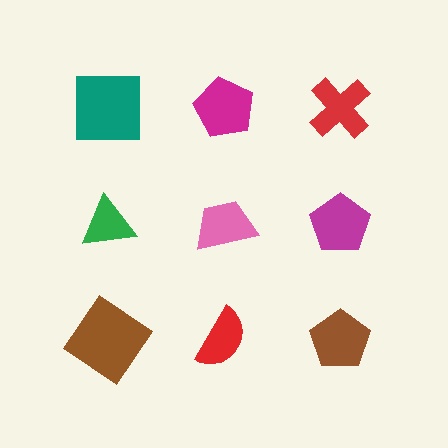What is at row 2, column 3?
A magenta pentagon.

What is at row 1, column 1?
A teal square.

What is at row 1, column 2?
A magenta pentagon.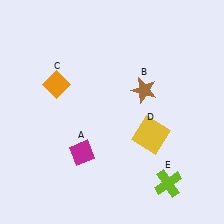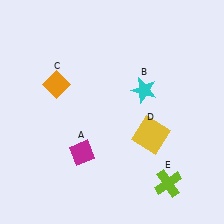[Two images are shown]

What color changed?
The star (B) changed from brown in Image 1 to cyan in Image 2.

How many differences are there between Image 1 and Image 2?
There is 1 difference between the two images.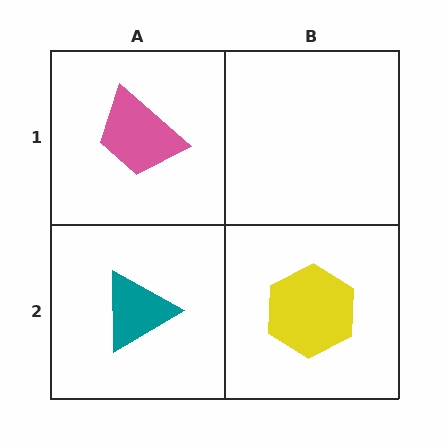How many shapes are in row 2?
2 shapes.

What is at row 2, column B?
A yellow hexagon.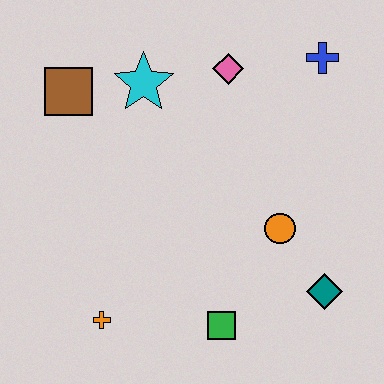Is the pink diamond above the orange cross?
Yes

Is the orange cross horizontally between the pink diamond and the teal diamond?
No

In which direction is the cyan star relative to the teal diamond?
The cyan star is above the teal diamond.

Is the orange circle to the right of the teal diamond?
No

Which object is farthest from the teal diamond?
The brown square is farthest from the teal diamond.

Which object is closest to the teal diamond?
The orange circle is closest to the teal diamond.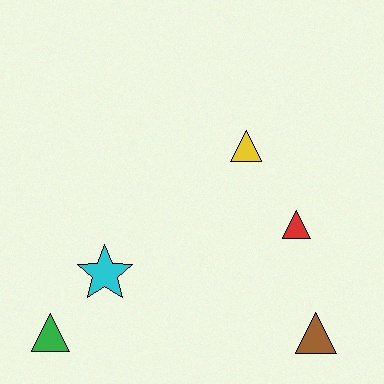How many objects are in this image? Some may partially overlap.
There are 5 objects.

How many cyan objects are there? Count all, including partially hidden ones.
There is 1 cyan object.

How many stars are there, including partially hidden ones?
There is 1 star.